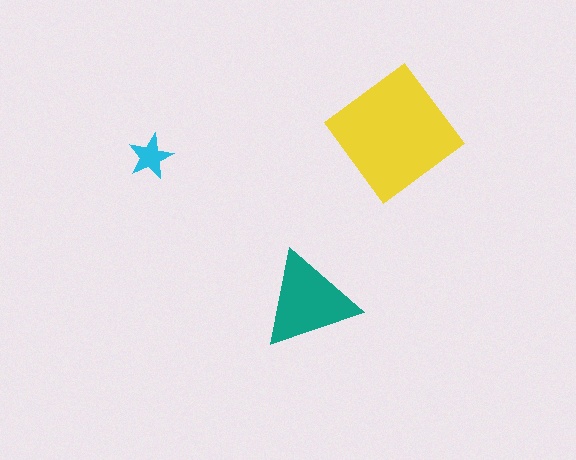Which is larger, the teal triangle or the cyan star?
The teal triangle.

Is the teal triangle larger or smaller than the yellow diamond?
Smaller.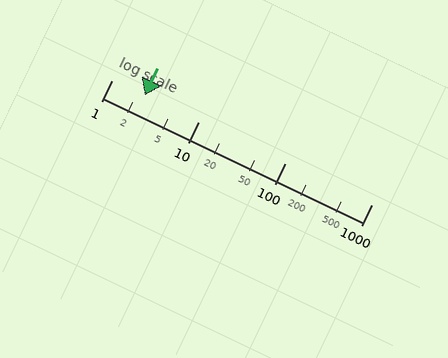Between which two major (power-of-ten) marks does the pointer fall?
The pointer is between 1 and 10.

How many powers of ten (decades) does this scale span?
The scale spans 3 decades, from 1 to 1000.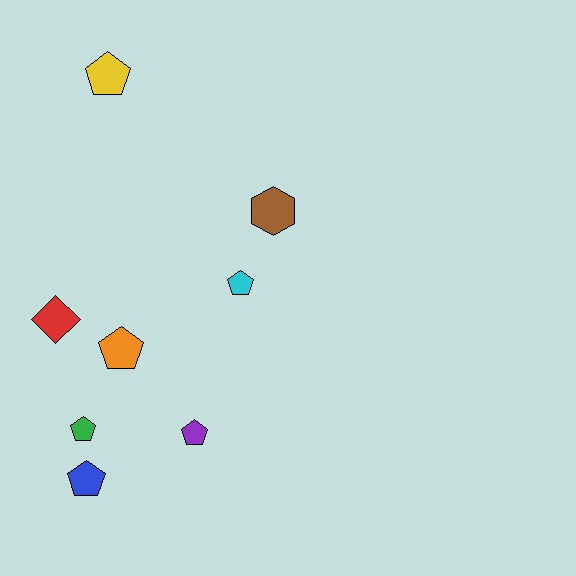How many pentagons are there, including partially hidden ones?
There are 6 pentagons.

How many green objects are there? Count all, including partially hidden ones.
There is 1 green object.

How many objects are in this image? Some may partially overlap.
There are 8 objects.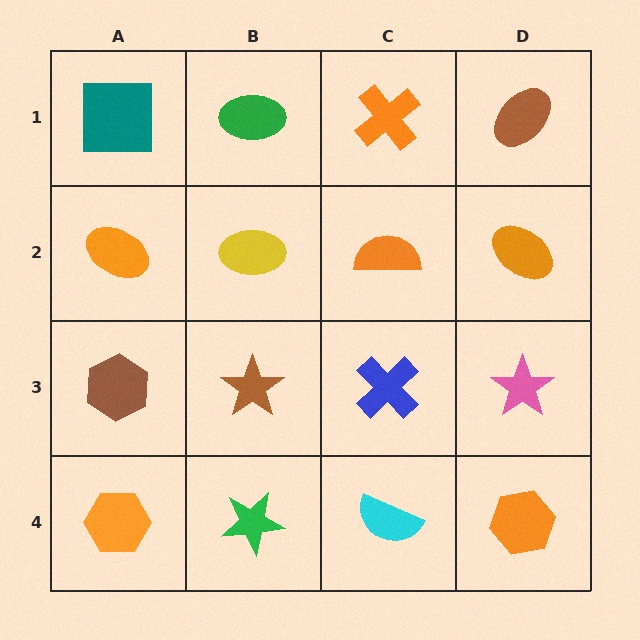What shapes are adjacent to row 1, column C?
An orange semicircle (row 2, column C), a green ellipse (row 1, column B), a brown ellipse (row 1, column D).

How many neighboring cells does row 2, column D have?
3.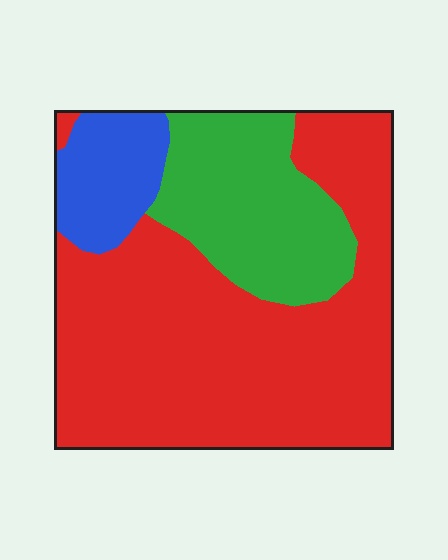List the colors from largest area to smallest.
From largest to smallest: red, green, blue.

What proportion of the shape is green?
Green covers roughly 25% of the shape.